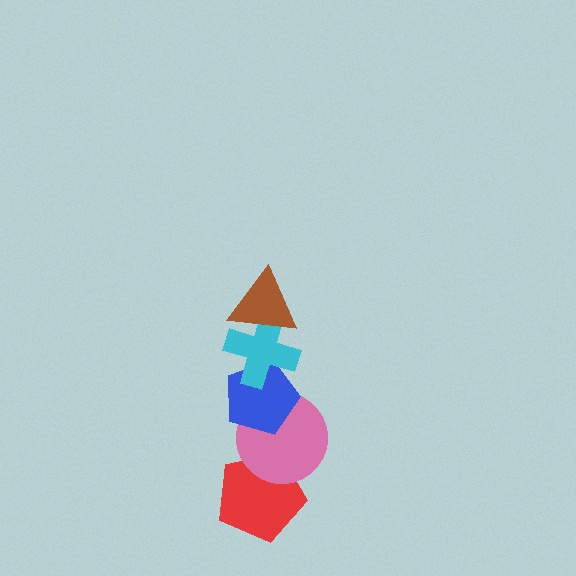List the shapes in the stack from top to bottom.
From top to bottom: the brown triangle, the cyan cross, the blue pentagon, the pink circle, the red pentagon.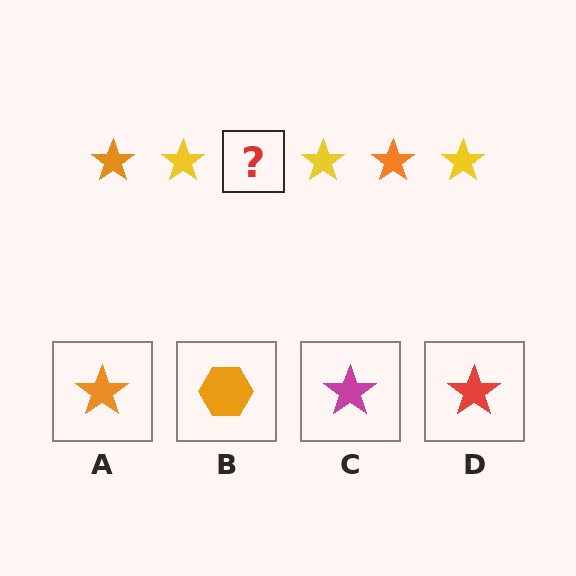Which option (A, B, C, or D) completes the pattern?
A.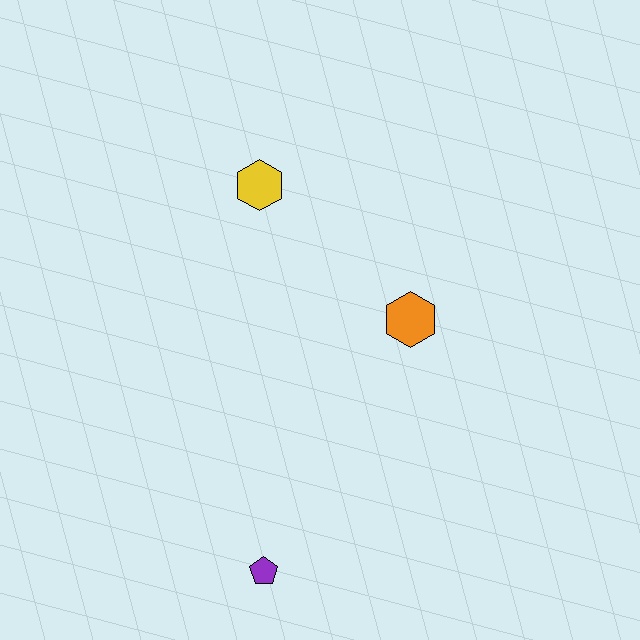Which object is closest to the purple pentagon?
The orange hexagon is closest to the purple pentagon.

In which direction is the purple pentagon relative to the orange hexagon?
The purple pentagon is below the orange hexagon.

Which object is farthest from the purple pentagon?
The yellow hexagon is farthest from the purple pentagon.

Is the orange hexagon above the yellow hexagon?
No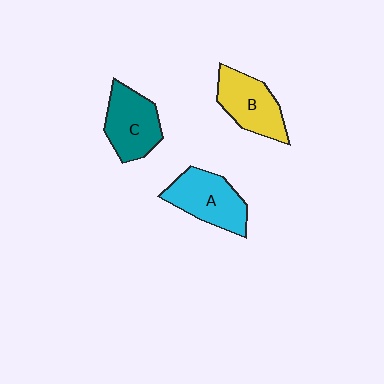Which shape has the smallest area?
Shape B (yellow).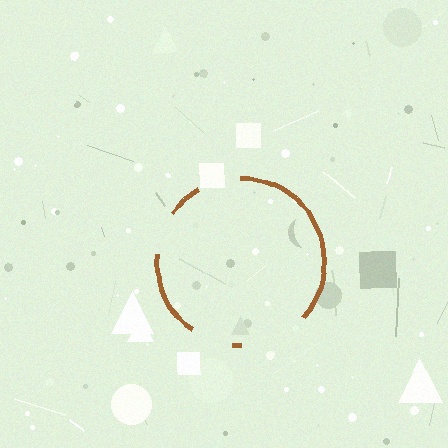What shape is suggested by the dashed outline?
The dashed outline suggests a circle.